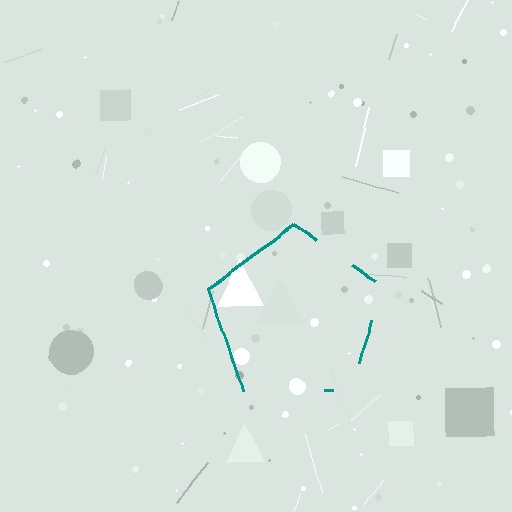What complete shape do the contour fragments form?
The contour fragments form a pentagon.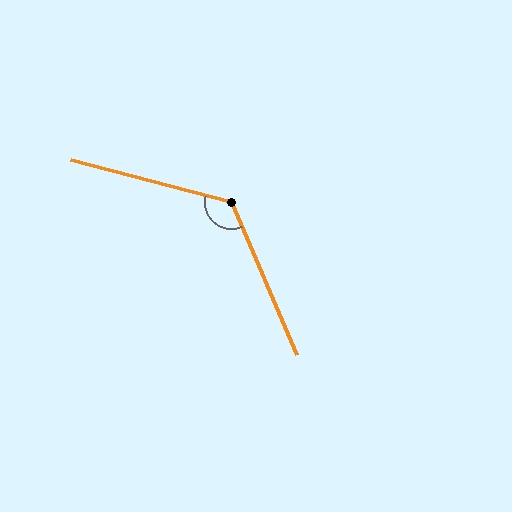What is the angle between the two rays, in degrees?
Approximately 128 degrees.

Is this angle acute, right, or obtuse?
It is obtuse.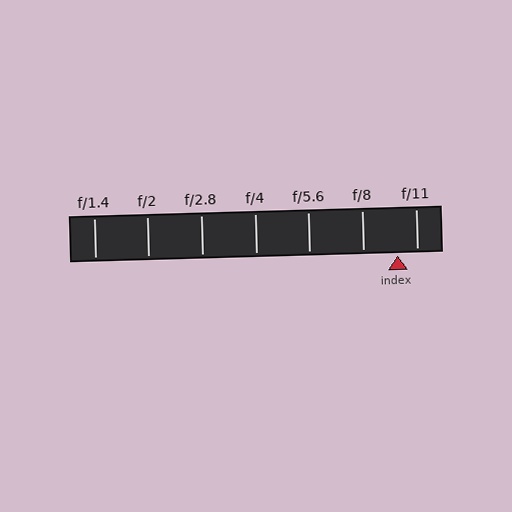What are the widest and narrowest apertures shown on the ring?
The widest aperture shown is f/1.4 and the narrowest is f/11.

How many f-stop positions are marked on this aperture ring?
There are 7 f-stop positions marked.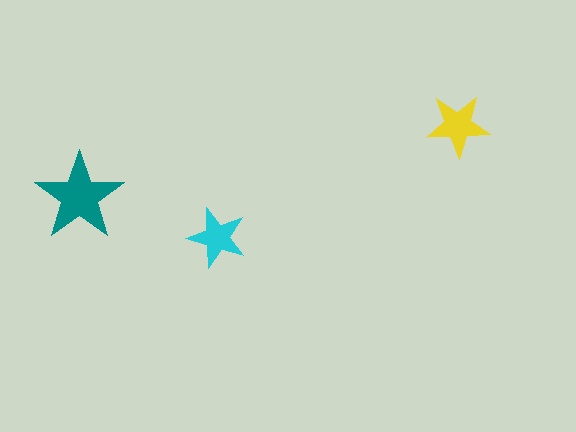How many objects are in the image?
There are 3 objects in the image.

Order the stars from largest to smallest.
the teal one, the yellow one, the cyan one.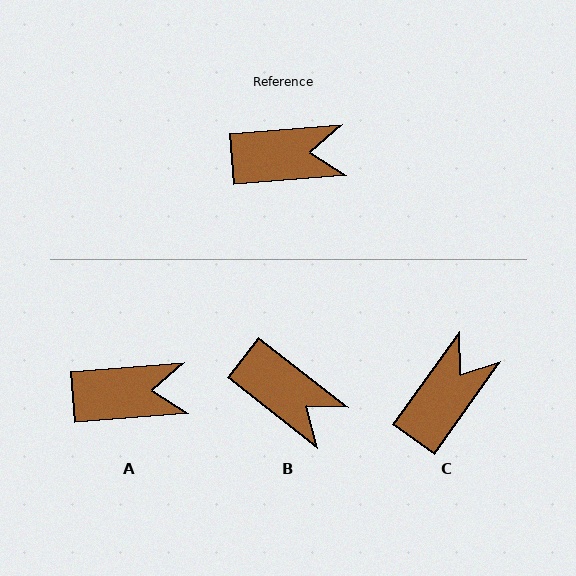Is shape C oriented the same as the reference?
No, it is off by about 50 degrees.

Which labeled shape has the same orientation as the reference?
A.